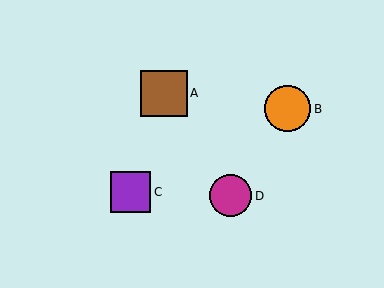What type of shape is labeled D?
Shape D is a magenta circle.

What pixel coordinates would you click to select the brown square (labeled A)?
Click at (164, 93) to select the brown square A.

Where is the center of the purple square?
The center of the purple square is at (130, 192).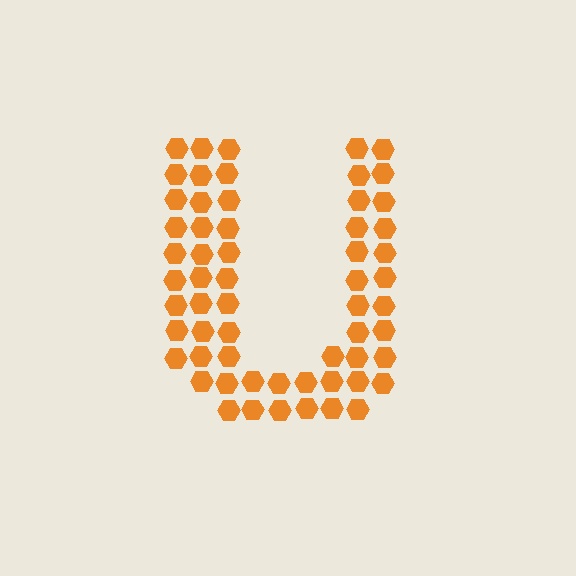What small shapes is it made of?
It is made of small hexagons.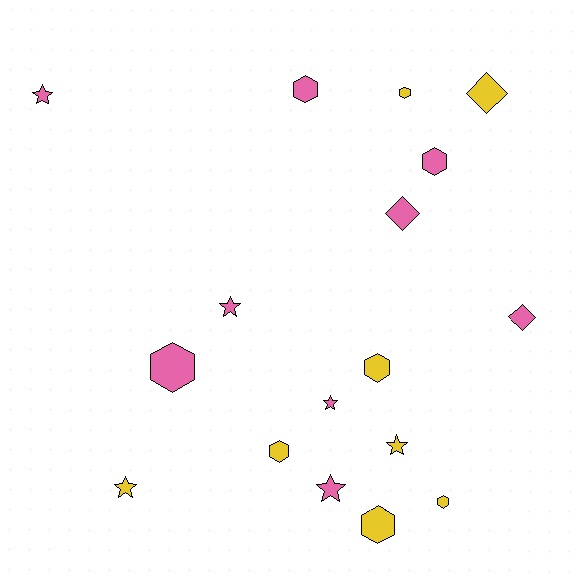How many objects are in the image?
There are 17 objects.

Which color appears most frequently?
Pink, with 9 objects.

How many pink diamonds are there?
There are 2 pink diamonds.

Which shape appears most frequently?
Hexagon, with 8 objects.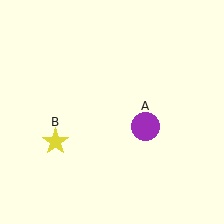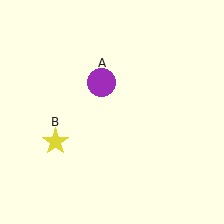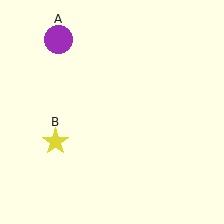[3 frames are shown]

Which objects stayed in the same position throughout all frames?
Yellow star (object B) remained stationary.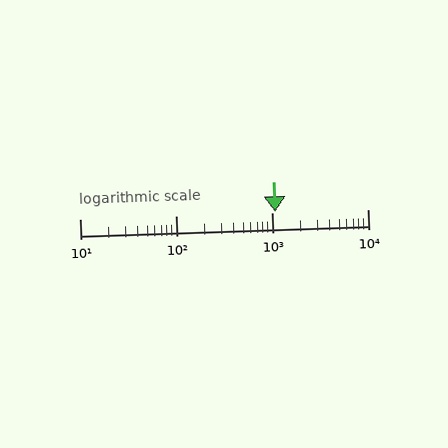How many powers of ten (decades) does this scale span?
The scale spans 3 decades, from 10 to 10000.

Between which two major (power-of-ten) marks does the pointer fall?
The pointer is between 1000 and 10000.